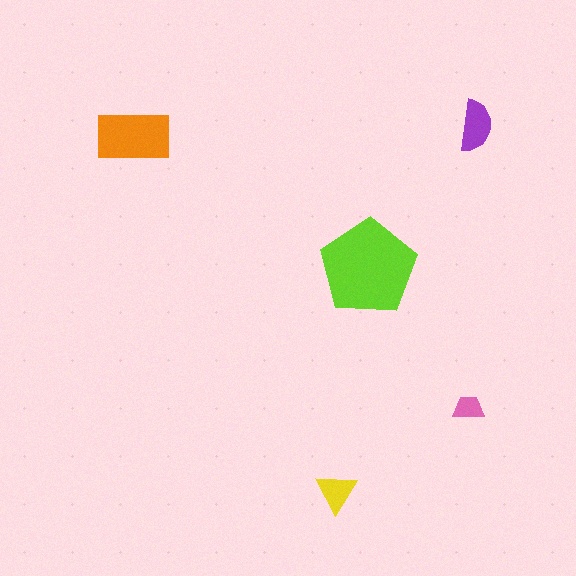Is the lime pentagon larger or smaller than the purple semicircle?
Larger.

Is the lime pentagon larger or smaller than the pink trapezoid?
Larger.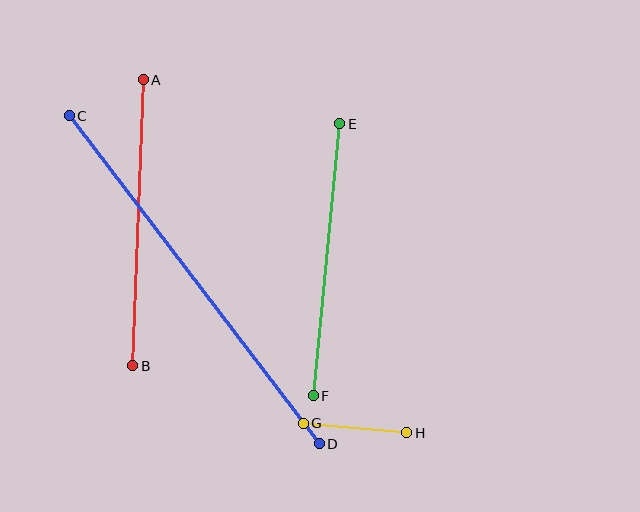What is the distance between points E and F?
The distance is approximately 273 pixels.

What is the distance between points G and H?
The distance is approximately 104 pixels.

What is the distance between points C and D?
The distance is approximately 412 pixels.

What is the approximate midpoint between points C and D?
The midpoint is at approximately (194, 280) pixels.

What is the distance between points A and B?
The distance is approximately 286 pixels.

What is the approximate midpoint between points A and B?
The midpoint is at approximately (138, 223) pixels.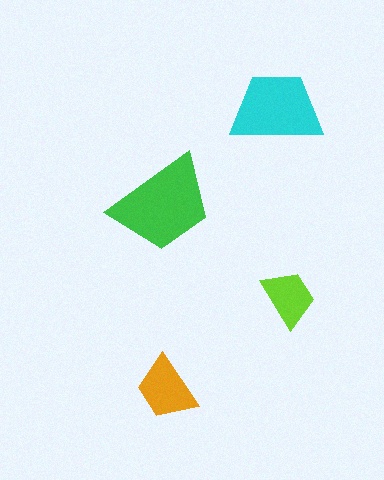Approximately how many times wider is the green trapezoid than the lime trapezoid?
About 2 times wider.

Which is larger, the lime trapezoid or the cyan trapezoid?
The cyan one.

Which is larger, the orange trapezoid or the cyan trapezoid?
The cyan one.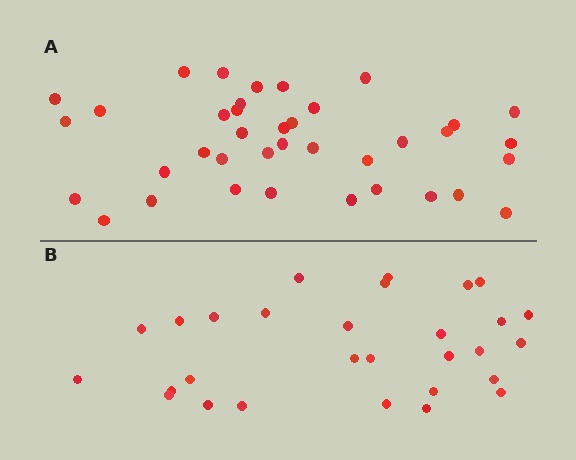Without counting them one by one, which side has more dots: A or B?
Region A (the top region) has more dots.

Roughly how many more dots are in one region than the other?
Region A has roughly 8 or so more dots than region B.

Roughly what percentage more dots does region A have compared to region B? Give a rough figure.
About 30% more.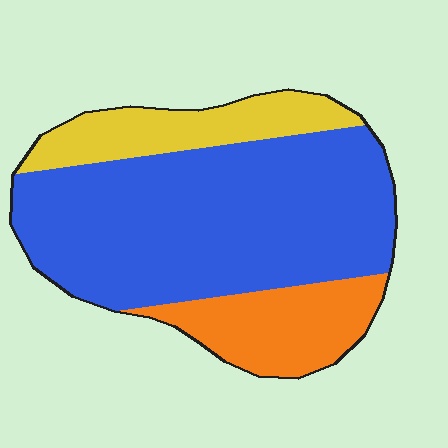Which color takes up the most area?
Blue, at roughly 65%.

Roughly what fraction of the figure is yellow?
Yellow covers about 15% of the figure.